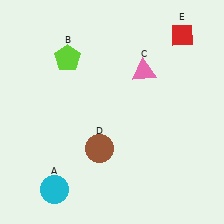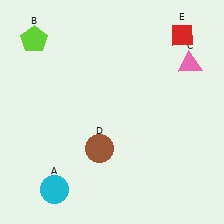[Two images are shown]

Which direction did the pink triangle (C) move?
The pink triangle (C) moved right.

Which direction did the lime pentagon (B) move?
The lime pentagon (B) moved left.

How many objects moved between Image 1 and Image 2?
2 objects moved between the two images.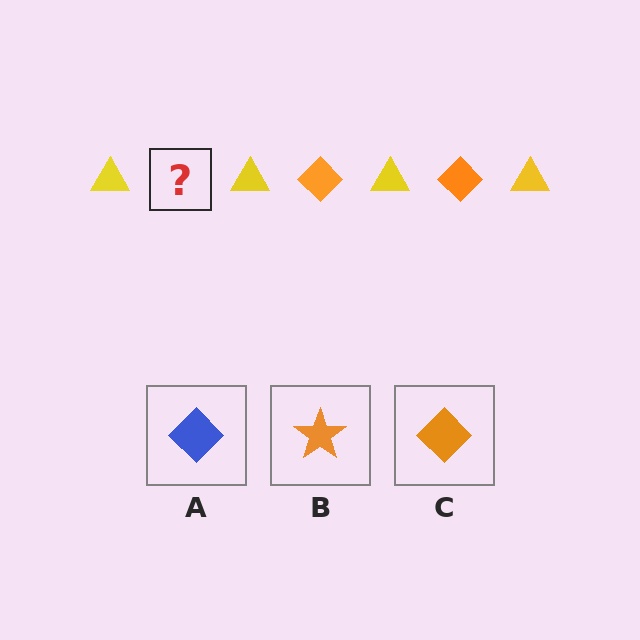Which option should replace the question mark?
Option C.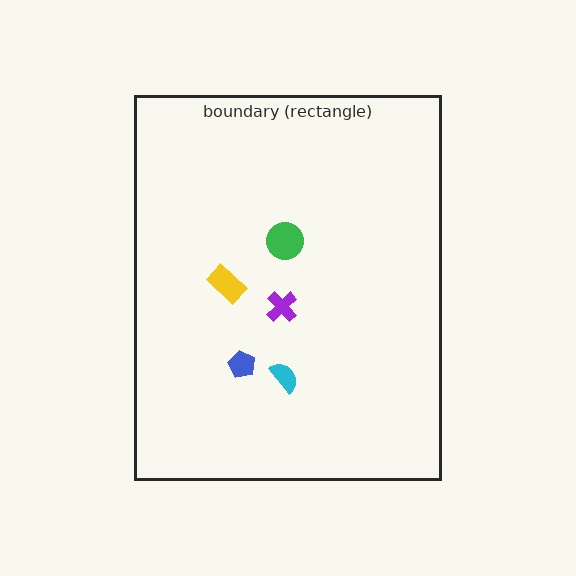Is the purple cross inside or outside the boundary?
Inside.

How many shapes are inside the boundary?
5 inside, 0 outside.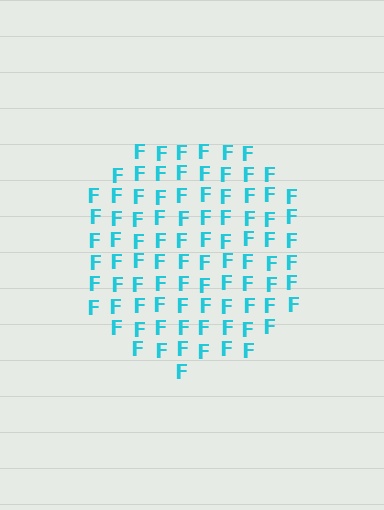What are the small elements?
The small elements are letter F's.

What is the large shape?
The large shape is a circle.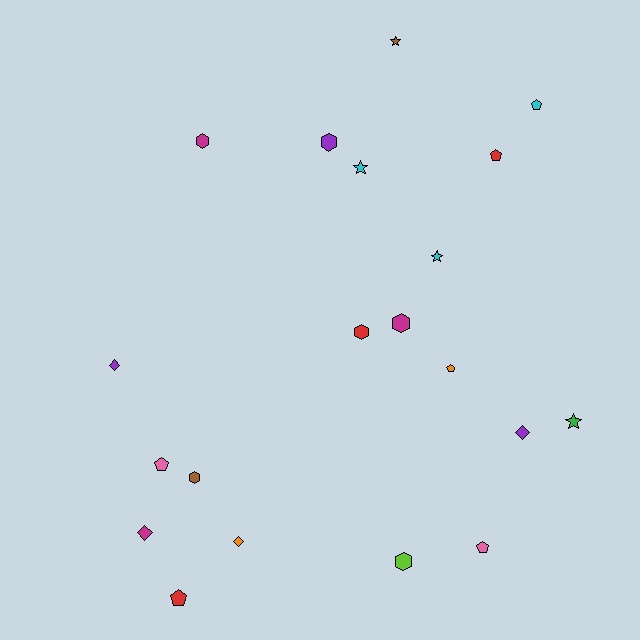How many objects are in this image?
There are 20 objects.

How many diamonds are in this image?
There are 4 diamonds.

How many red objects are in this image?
There are 3 red objects.